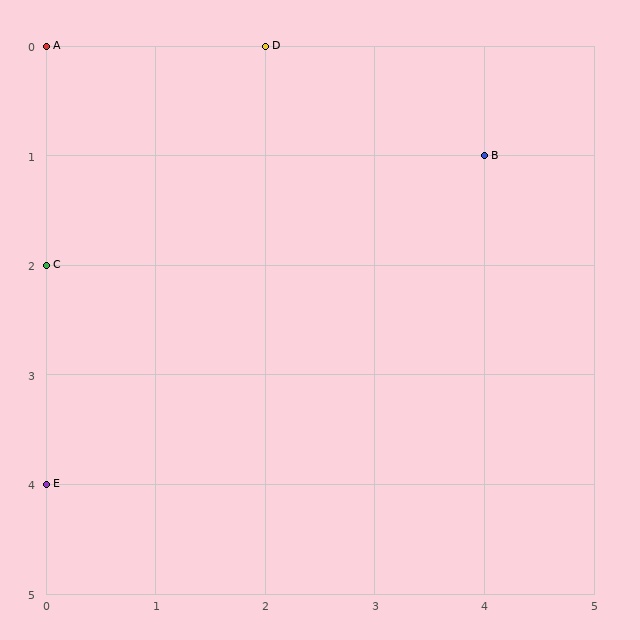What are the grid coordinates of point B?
Point B is at grid coordinates (4, 1).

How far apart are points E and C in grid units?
Points E and C are 2 rows apart.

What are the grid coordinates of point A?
Point A is at grid coordinates (0, 0).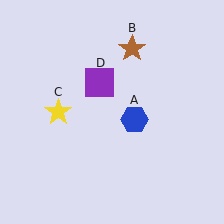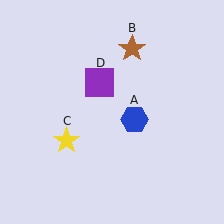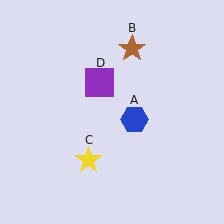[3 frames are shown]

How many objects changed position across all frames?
1 object changed position: yellow star (object C).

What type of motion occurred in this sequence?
The yellow star (object C) rotated counterclockwise around the center of the scene.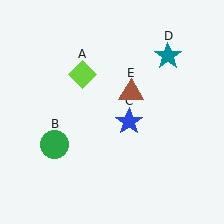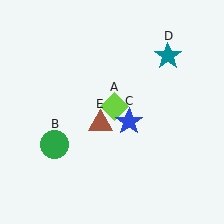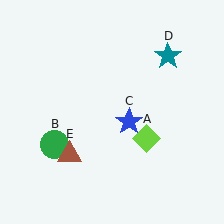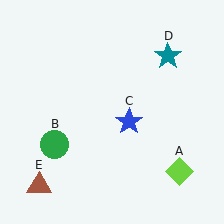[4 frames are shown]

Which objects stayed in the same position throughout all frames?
Green circle (object B) and blue star (object C) and teal star (object D) remained stationary.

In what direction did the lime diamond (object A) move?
The lime diamond (object A) moved down and to the right.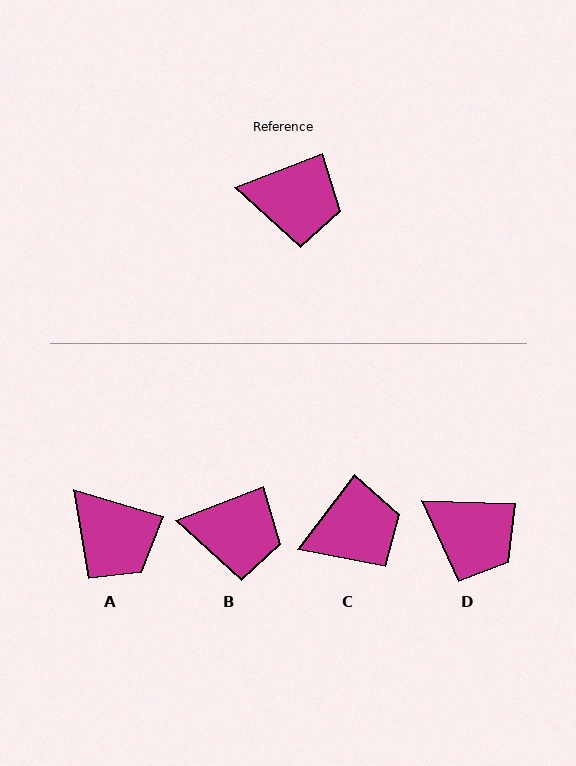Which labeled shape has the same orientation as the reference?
B.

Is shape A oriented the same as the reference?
No, it is off by about 38 degrees.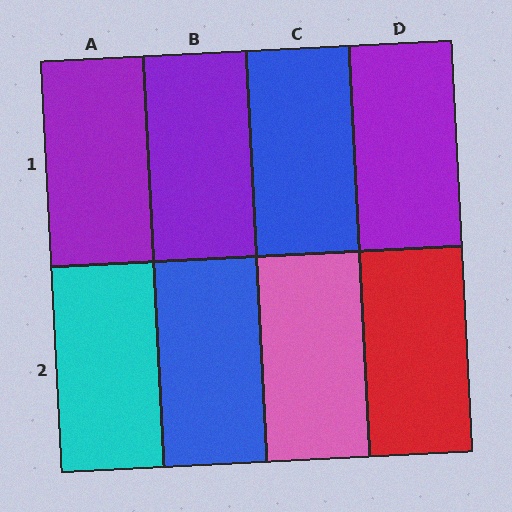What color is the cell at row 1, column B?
Purple.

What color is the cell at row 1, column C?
Blue.